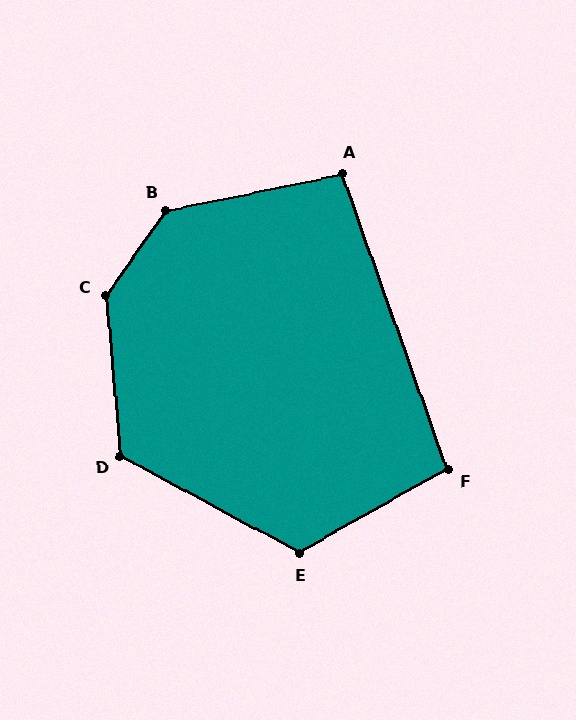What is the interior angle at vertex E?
Approximately 122 degrees (obtuse).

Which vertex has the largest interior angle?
C, at approximately 140 degrees.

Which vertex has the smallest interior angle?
A, at approximately 98 degrees.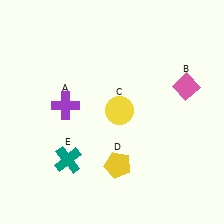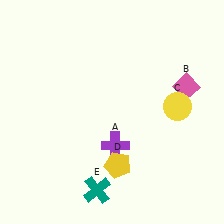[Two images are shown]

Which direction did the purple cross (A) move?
The purple cross (A) moved right.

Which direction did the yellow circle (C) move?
The yellow circle (C) moved right.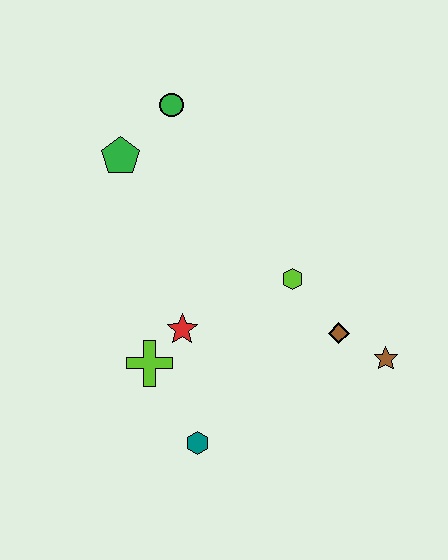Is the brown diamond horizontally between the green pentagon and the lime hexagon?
No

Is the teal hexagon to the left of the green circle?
No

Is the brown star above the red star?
No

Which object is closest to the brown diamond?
The brown star is closest to the brown diamond.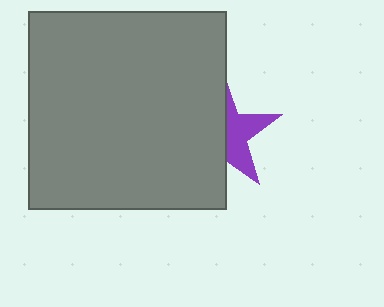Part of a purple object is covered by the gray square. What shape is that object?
It is a star.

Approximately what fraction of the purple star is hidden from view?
Roughly 58% of the purple star is hidden behind the gray square.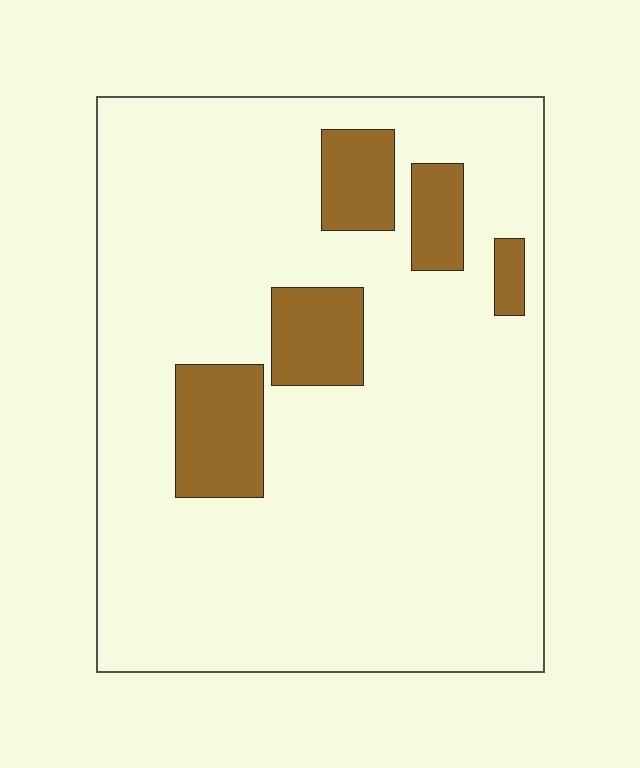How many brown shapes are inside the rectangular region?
5.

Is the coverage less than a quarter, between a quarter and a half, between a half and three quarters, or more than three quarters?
Less than a quarter.